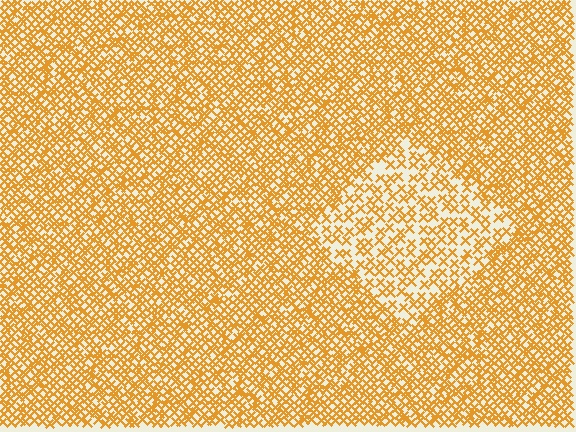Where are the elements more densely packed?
The elements are more densely packed outside the diamond boundary.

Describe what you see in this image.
The image contains small orange elements arranged at two different densities. A diamond-shaped region is visible where the elements are less densely packed than the surrounding area.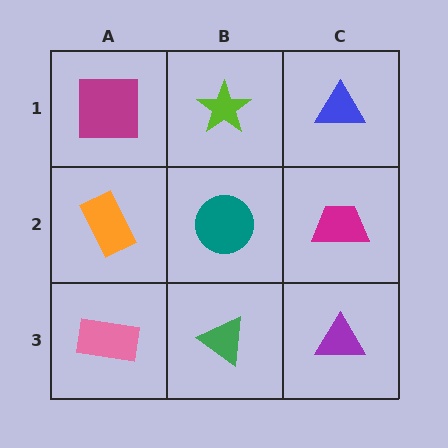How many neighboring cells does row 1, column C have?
2.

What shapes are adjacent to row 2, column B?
A lime star (row 1, column B), a green triangle (row 3, column B), an orange rectangle (row 2, column A), a magenta trapezoid (row 2, column C).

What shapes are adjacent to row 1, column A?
An orange rectangle (row 2, column A), a lime star (row 1, column B).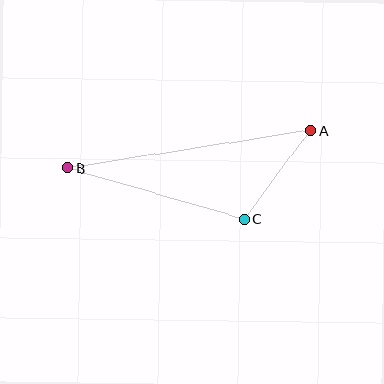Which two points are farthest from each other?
Points A and B are farthest from each other.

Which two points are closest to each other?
Points A and C are closest to each other.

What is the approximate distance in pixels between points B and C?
The distance between B and C is approximately 183 pixels.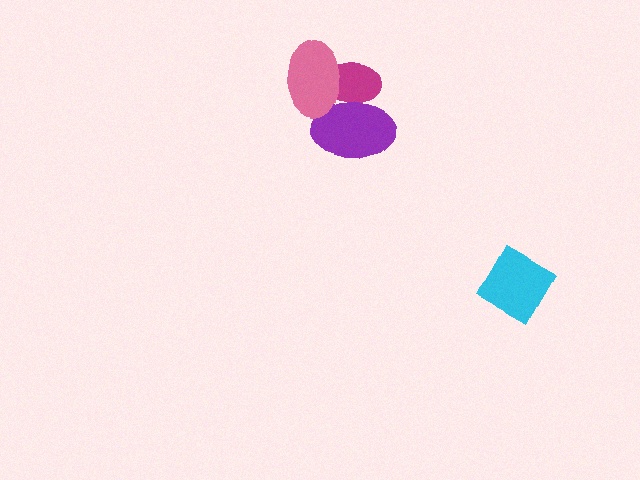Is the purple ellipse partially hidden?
Yes, it is partially covered by another shape.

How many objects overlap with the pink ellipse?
2 objects overlap with the pink ellipse.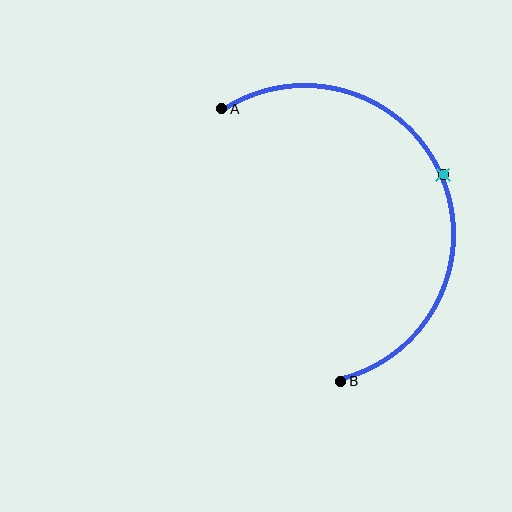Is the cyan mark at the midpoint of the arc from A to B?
Yes. The cyan mark lies on the arc at equal arc-length from both A and B — it is the arc midpoint.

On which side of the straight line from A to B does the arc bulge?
The arc bulges to the right of the straight line connecting A and B.